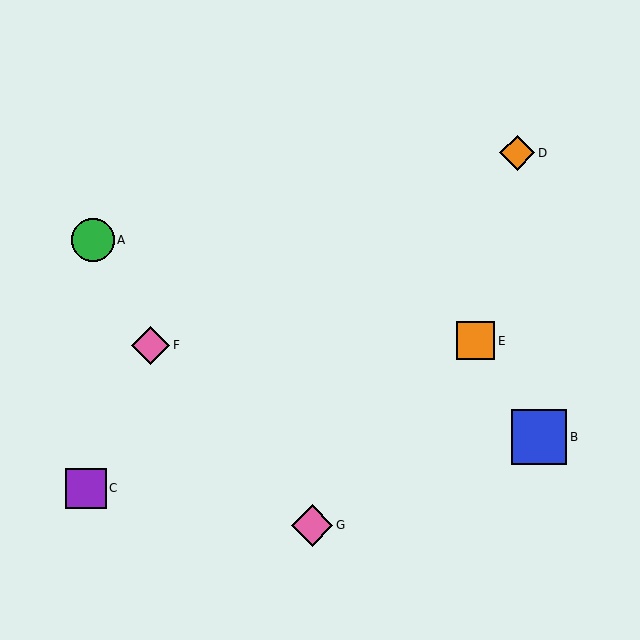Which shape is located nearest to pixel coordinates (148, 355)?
The pink diamond (labeled F) at (151, 345) is nearest to that location.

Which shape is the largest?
The blue square (labeled B) is the largest.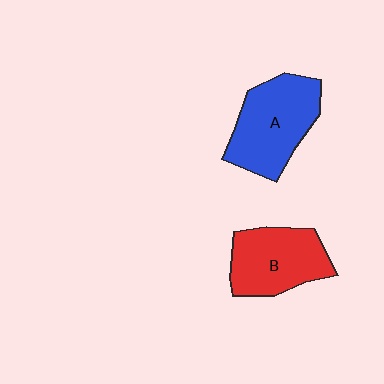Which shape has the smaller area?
Shape B (red).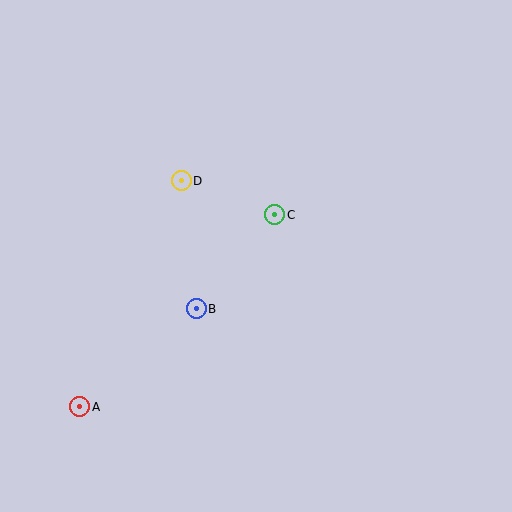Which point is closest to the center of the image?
Point C at (275, 215) is closest to the center.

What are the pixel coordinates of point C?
Point C is at (275, 215).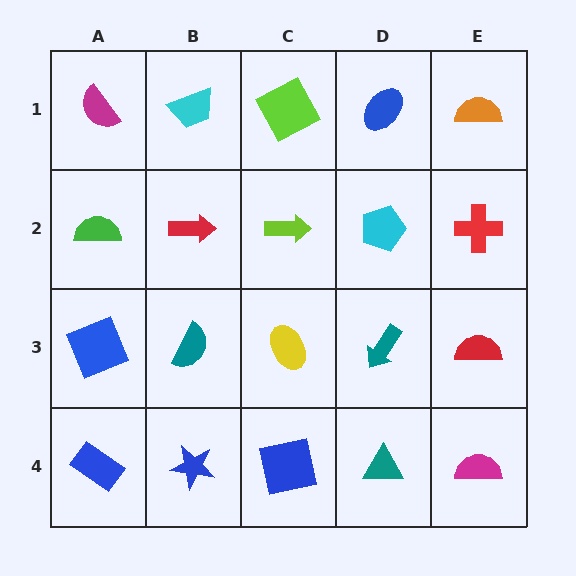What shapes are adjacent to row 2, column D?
A blue ellipse (row 1, column D), a teal arrow (row 3, column D), a lime arrow (row 2, column C), a red cross (row 2, column E).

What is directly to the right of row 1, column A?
A cyan trapezoid.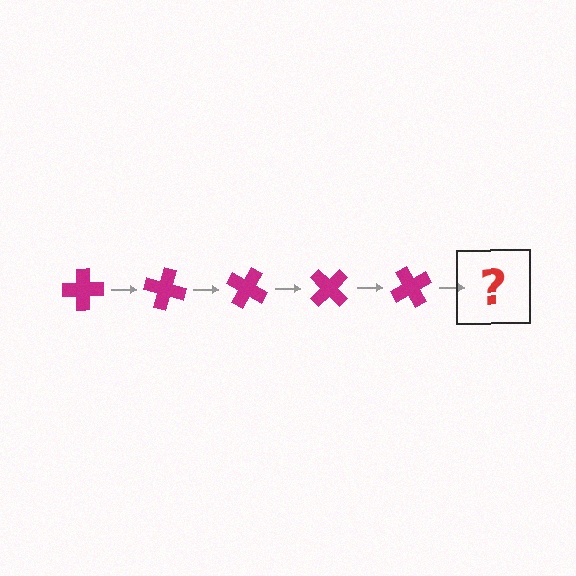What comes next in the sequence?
The next element should be a magenta cross rotated 75 degrees.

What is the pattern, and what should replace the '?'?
The pattern is that the cross rotates 15 degrees each step. The '?' should be a magenta cross rotated 75 degrees.